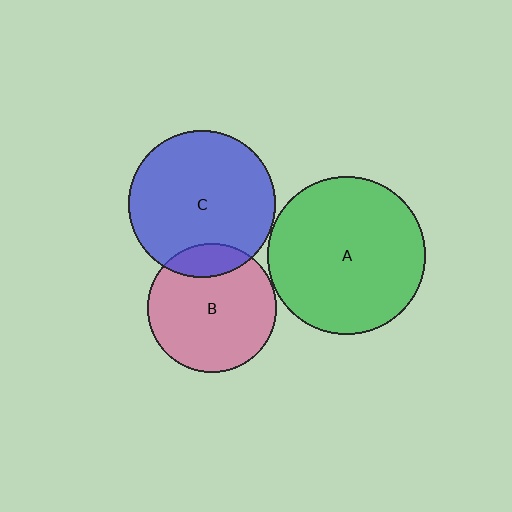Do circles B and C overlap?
Yes.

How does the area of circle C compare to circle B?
Approximately 1.3 times.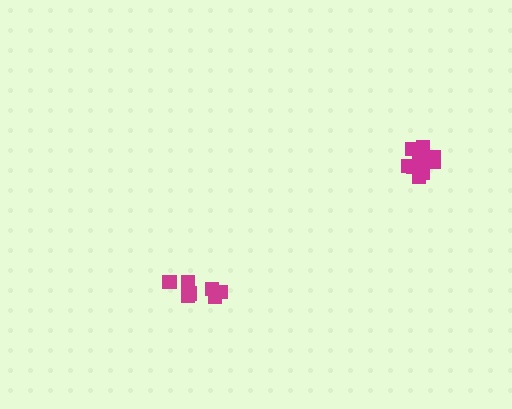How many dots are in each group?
Group 1: 13 dots, Group 2: 7 dots (20 total).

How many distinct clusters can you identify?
There are 2 distinct clusters.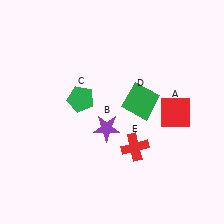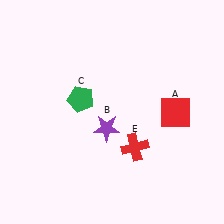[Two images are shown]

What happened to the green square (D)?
The green square (D) was removed in Image 2. It was in the top-right area of Image 1.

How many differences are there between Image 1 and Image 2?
There is 1 difference between the two images.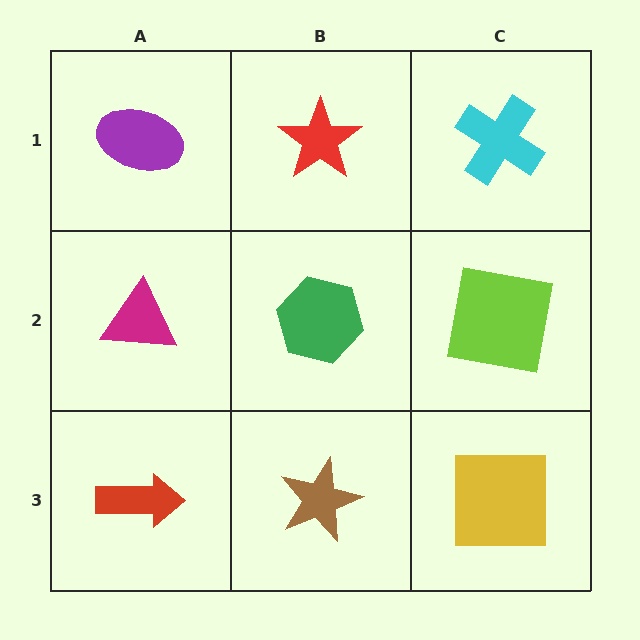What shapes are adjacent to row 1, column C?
A lime square (row 2, column C), a red star (row 1, column B).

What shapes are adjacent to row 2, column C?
A cyan cross (row 1, column C), a yellow square (row 3, column C), a green hexagon (row 2, column B).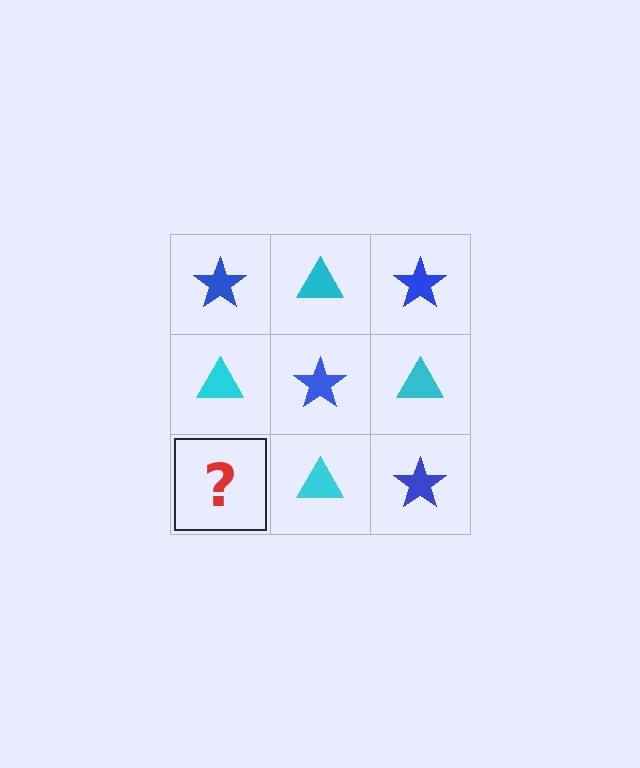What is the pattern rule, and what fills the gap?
The rule is that it alternates blue star and cyan triangle in a checkerboard pattern. The gap should be filled with a blue star.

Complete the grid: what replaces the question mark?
The question mark should be replaced with a blue star.